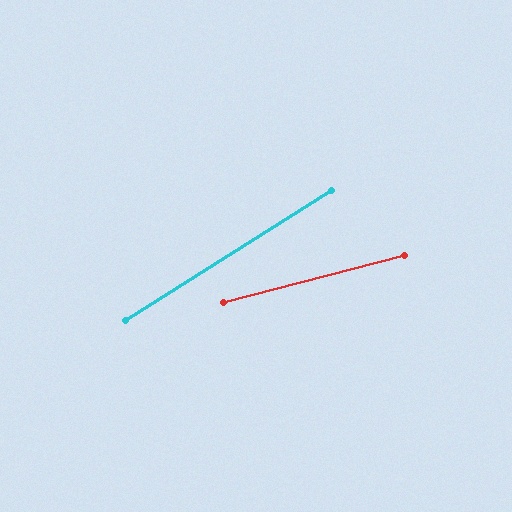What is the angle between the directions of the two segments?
Approximately 17 degrees.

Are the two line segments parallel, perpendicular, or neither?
Neither parallel nor perpendicular — they differ by about 17°.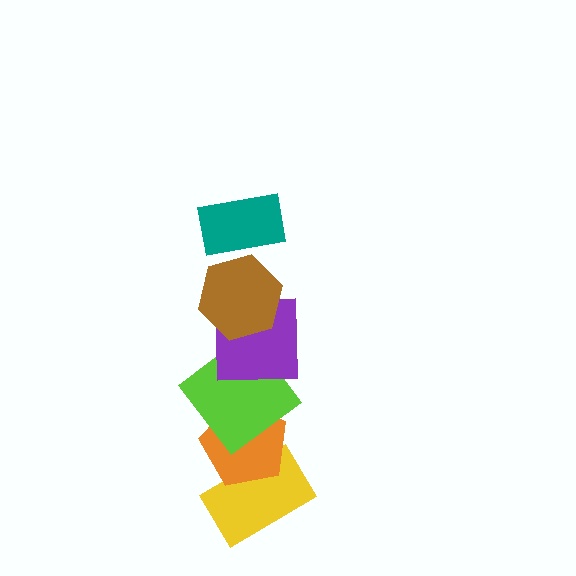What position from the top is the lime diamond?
The lime diamond is 4th from the top.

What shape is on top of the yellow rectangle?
The orange pentagon is on top of the yellow rectangle.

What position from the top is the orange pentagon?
The orange pentagon is 5th from the top.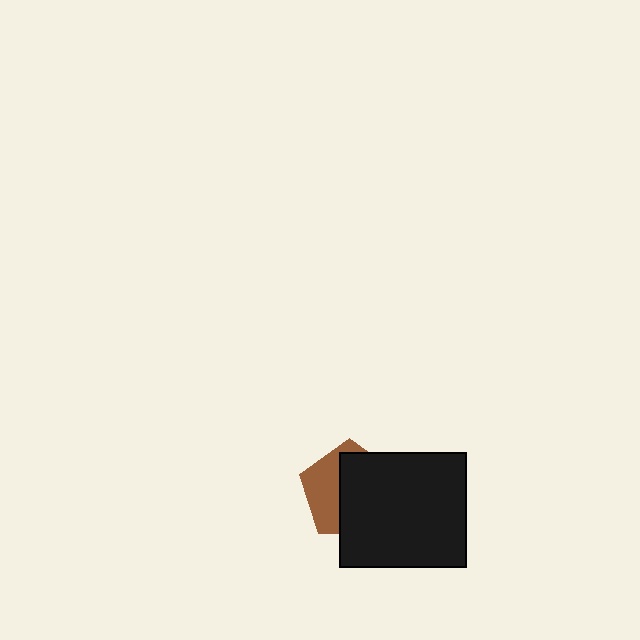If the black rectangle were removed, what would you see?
You would see the complete brown pentagon.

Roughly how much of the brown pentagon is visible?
A small part of it is visible (roughly 40%).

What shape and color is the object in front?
The object in front is a black rectangle.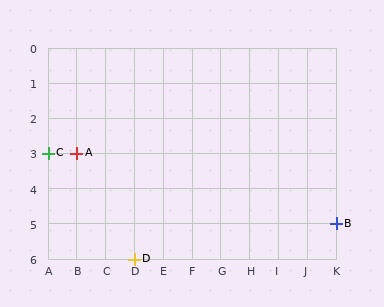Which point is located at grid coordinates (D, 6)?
Point D is at (D, 6).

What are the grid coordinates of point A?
Point A is at grid coordinates (B, 3).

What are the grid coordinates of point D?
Point D is at grid coordinates (D, 6).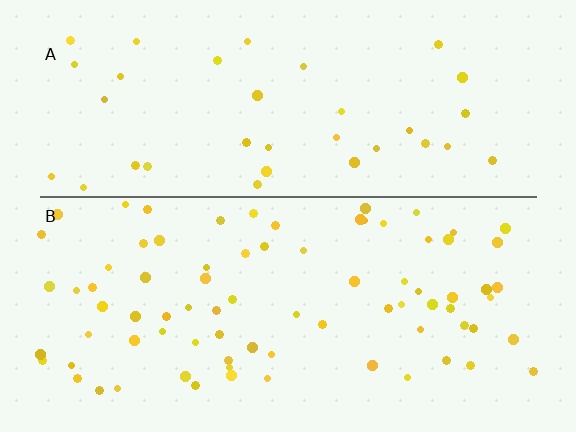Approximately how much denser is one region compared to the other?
Approximately 2.2× — region B over region A.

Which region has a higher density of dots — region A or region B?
B (the bottom).